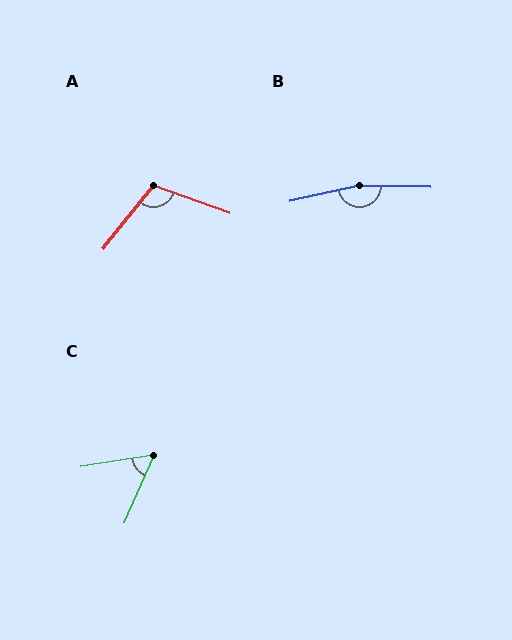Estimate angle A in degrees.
Approximately 108 degrees.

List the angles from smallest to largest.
C (58°), A (108°), B (166°).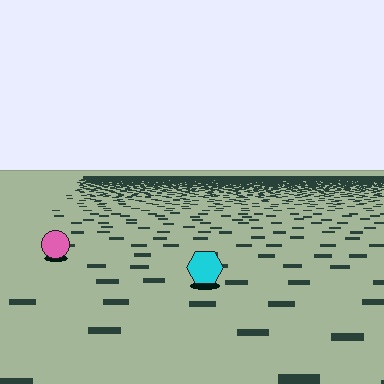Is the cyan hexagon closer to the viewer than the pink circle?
Yes. The cyan hexagon is closer — you can tell from the texture gradient: the ground texture is coarser near it.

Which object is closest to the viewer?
The cyan hexagon is closest. The texture marks near it are larger and more spread out.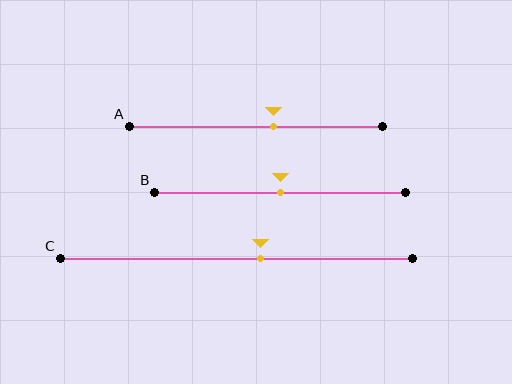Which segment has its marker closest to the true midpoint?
Segment B has its marker closest to the true midpoint.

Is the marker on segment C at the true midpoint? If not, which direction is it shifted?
No, the marker on segment C is shifted to the right by about 7% of the segment length.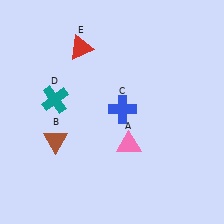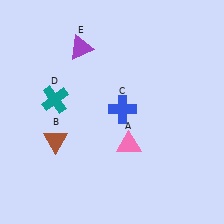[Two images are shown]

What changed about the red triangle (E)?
In Image 1, E is red. In Image 2, it changed to purple.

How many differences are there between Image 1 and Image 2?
There is 1 difference between the two images.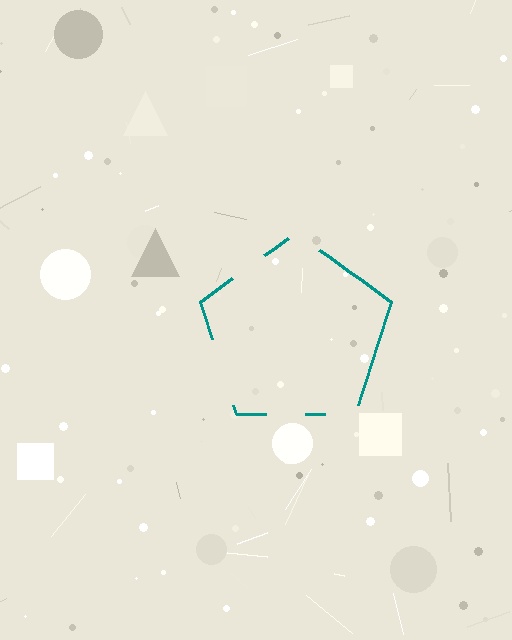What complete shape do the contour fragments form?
The contour fragments form a pentagon.